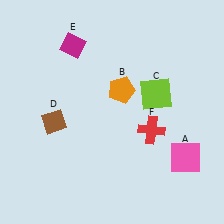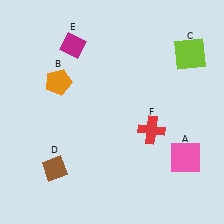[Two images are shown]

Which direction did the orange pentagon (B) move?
The orange pentagon (B) moved left.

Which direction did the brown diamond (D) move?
The brown diamond (D) moved down.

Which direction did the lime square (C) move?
The lime square (C) moved up.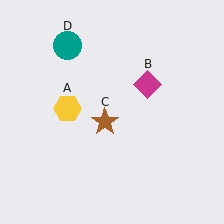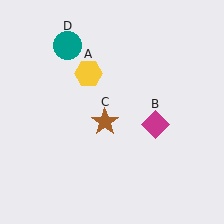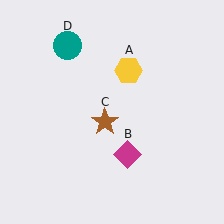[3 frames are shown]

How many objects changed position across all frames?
2 objects changed position: yellow hexagon (object A), magenta diamond (object B).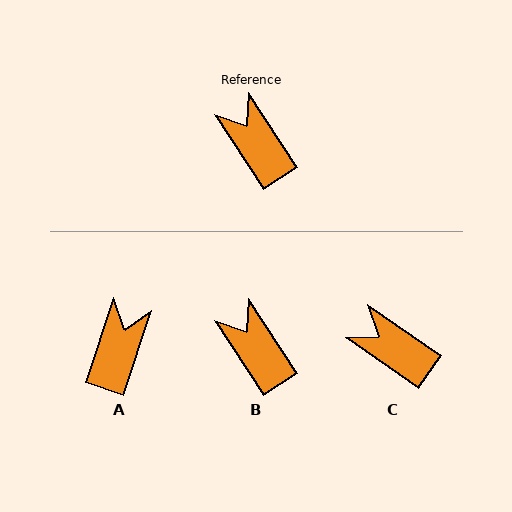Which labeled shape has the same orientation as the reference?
B.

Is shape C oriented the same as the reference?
No, it is off by about 22 degrees.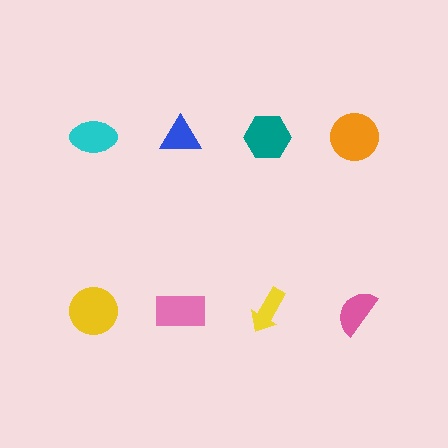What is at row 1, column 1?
A cyan ellipse.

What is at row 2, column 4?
A pink semicircle.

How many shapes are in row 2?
4 shapes.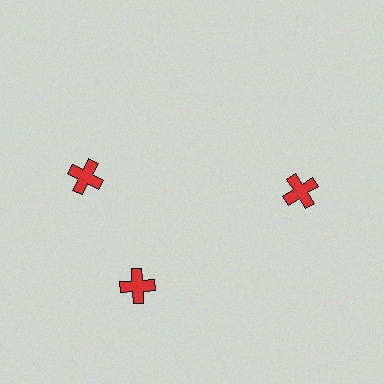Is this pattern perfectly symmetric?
No. The 3 red crosses are arranged in a ring, but one element near the 11 o'clock position is rotated out of alignment along the ring, breaking the 3-fold rotational symmetry.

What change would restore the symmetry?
The symmetry would be restored by rotating it back into even spacing with its neighbors so that all 3 crosses sit at equal angles and equal distance from the center.